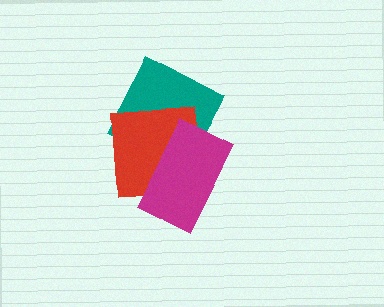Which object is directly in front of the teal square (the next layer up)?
The red square is directly in front of the teal square.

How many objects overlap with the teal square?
2 objects overlap with the teal square.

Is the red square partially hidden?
Yes, it is partially covered by another shape.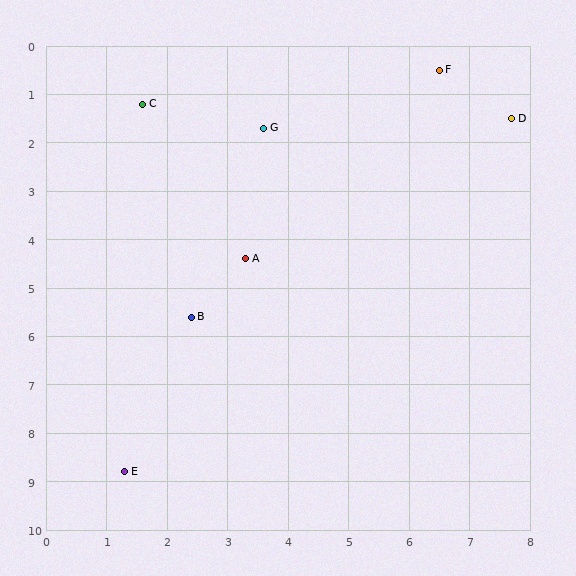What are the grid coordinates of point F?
Point F is at approximately (6.5, 0.5).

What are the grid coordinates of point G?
Point G is at approximately (3.6, 1.7).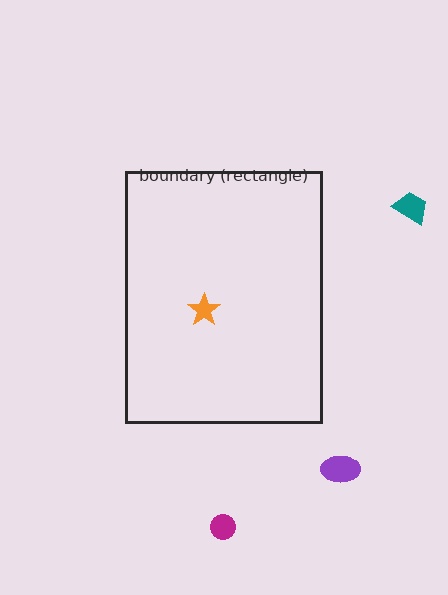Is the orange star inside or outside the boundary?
Inside.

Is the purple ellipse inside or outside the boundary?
Outside.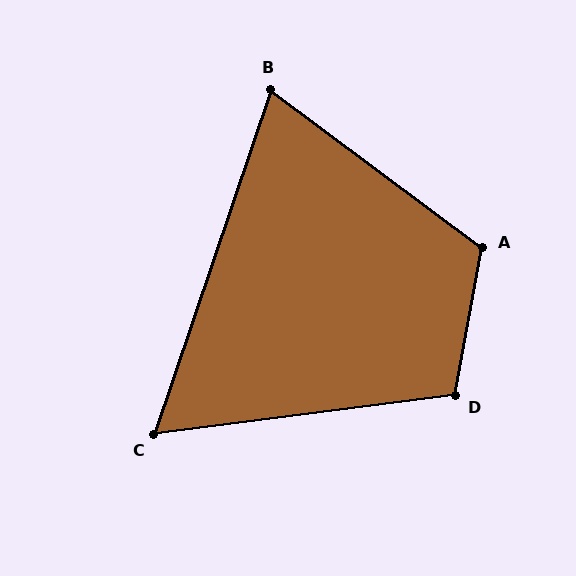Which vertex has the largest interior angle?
A, at approximately 116 degrees.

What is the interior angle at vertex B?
Approximately 72 degrees (acute).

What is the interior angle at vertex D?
Approximately 108 degrees (obtuse).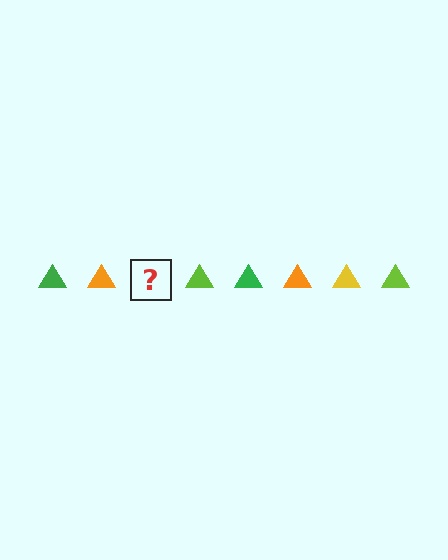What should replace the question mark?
The question mark should be replaced with a yellow triangle.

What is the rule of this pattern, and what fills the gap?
The rule is that the pattern cycles through green, orange, yellow, lime triangles. The gap should be filled with a yellow triangle.